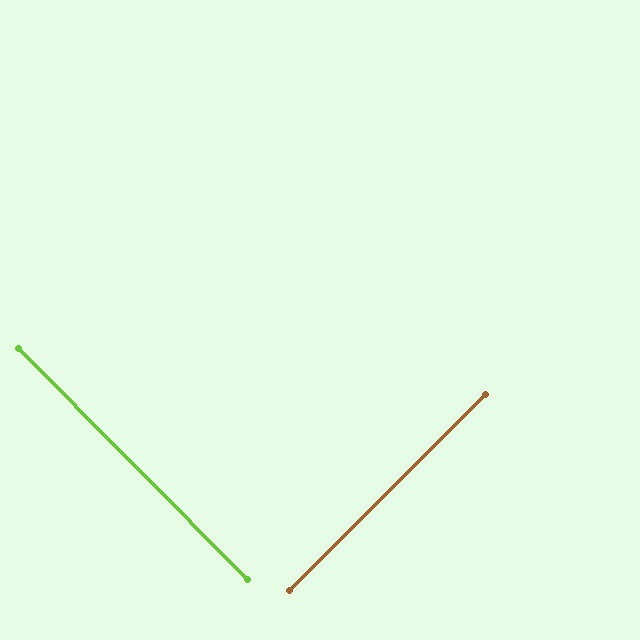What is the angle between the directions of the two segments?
Approximately 90 degrees.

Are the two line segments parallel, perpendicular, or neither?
Perpendicular — they meet at approximately 90°.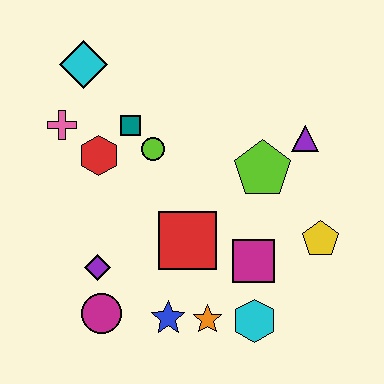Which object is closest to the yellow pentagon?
The magenta square is closest to the yellow pentagon.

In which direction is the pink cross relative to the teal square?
The pink cross is to the left of the teal square.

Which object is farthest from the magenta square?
The cyan diamond is farthest from the magenta square.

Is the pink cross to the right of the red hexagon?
No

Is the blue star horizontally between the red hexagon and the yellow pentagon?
Yes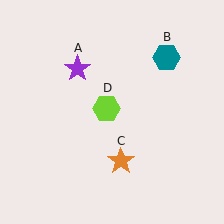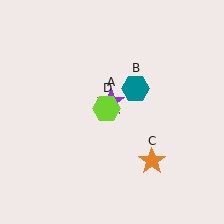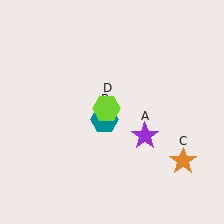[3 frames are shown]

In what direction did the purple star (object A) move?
The purple star (object A) moved down and to the right.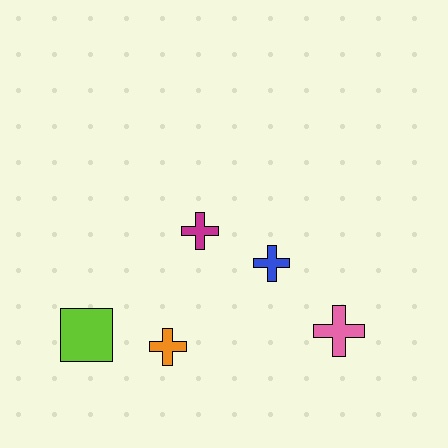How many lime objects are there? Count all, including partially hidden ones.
There is 1 lime object.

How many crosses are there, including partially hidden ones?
There are 4 crosses.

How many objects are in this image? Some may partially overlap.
There are 5 objects.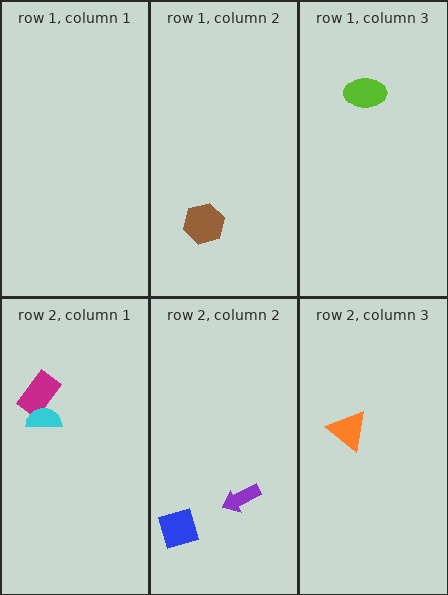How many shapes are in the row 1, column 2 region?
1.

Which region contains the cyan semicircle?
The row 2, column 1 region.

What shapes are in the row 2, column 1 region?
The magenta rectangle, the cyan semicircle.